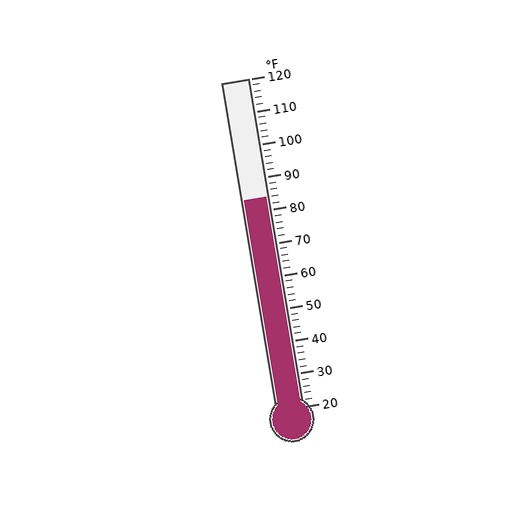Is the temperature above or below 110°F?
The temperature is below 110°F.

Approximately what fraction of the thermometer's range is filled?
The thermometer is filled to approximately 65% of its range.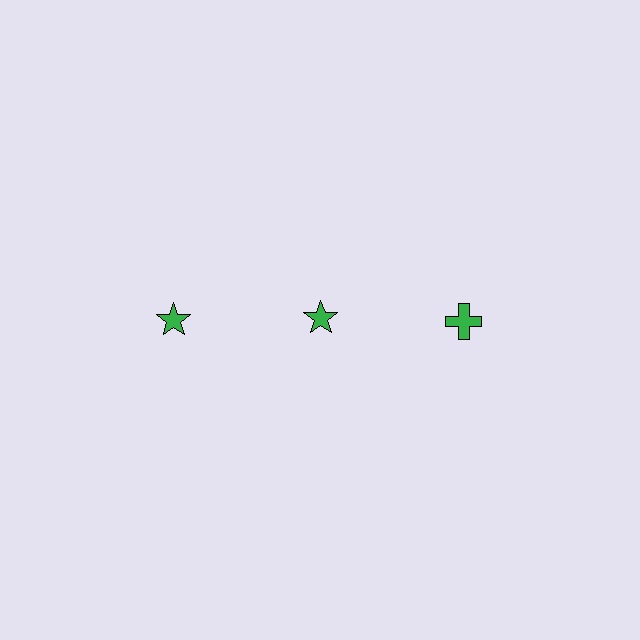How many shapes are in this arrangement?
There are 3 shapes arranged in a grid pattern.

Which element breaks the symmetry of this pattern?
The green cross in the top row, center column breaks the symmetry. All other shapes are green stars.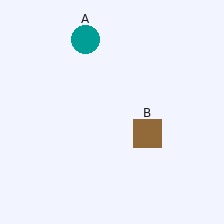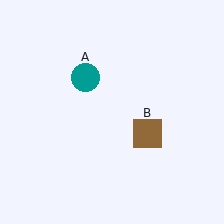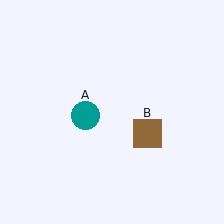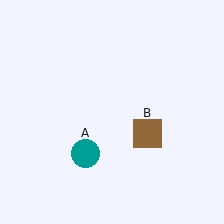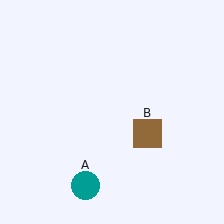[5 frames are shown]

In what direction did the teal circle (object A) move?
The teal circle (object A) moved down.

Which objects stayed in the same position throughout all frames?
Brown square (object B) remained stationary.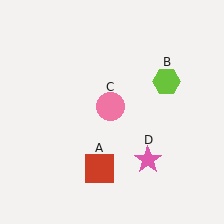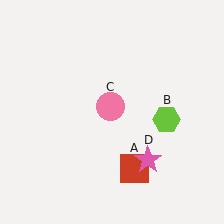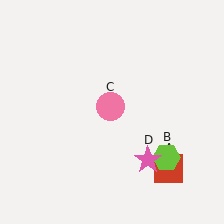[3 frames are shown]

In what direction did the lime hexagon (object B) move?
The lime hexagon (object B) moved down.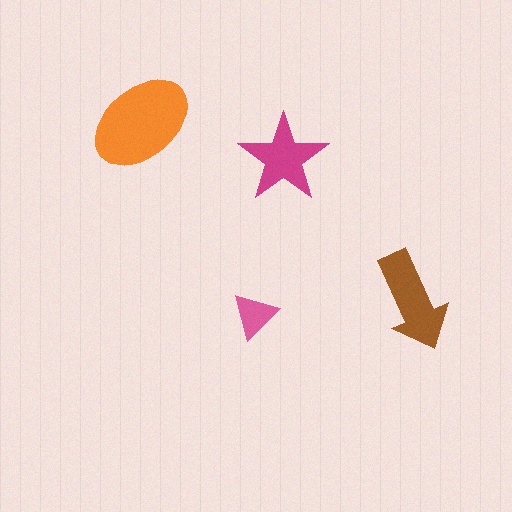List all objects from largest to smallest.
The orange ellipse, the brown arrow, the magenta star, the pink triangle.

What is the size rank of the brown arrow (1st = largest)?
2nd.